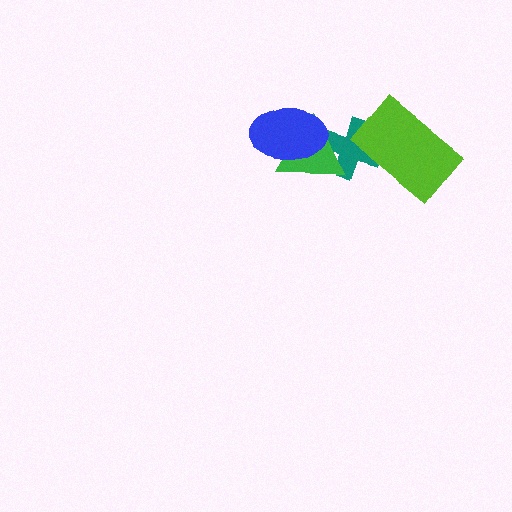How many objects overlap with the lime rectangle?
1 object overlaps with the lime rectangle.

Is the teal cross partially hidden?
Yes, it is partially covered by another shape.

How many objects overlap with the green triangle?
2 objects overlap with the green triangle.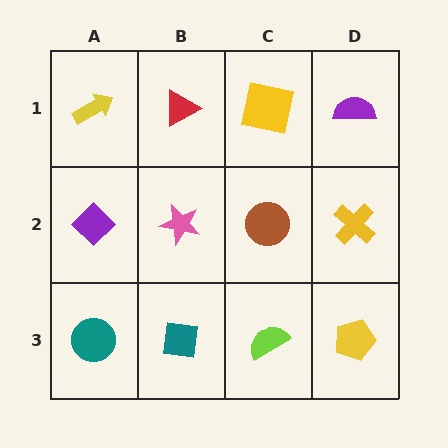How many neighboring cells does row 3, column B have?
3.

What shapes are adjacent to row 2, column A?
A yellow arrow (row 1, column A), a teal circle (row 3, column A), a pink star (row 2, column B).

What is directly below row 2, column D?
A yellow pentagon.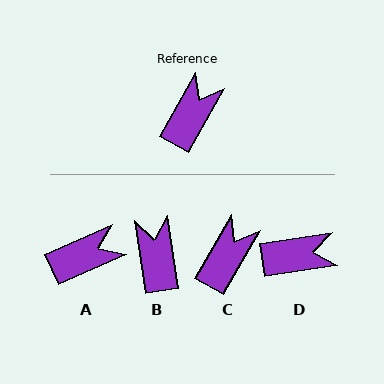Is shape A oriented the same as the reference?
No, it is off by about 36 degrees.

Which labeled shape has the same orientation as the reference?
C.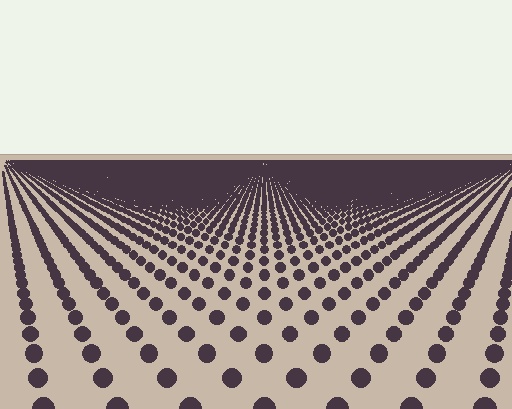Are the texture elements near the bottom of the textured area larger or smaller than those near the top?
Larger. Near the bottom, elements are closer to the viewer and appear at a bigger on-screen size.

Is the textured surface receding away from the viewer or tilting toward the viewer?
The surface is receding away from the viewer. Texture elements get smaller and denser toward the top.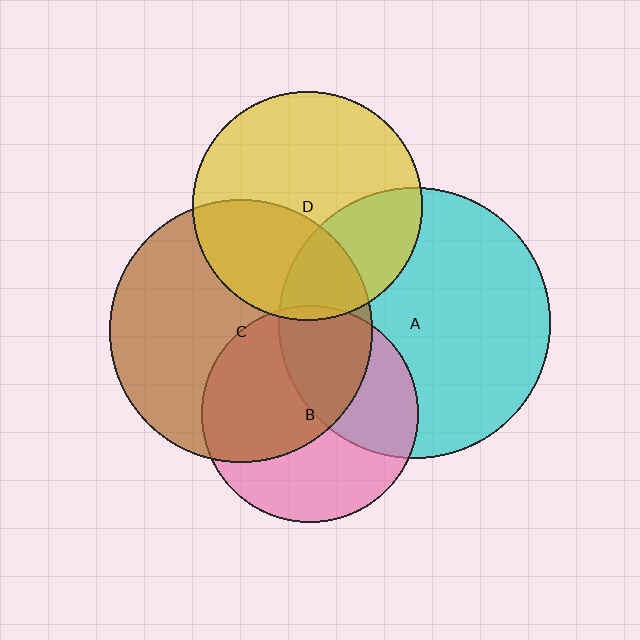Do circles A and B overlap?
Yes.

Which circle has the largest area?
Circle A (cyan).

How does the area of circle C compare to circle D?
Approximately 1.3 times.